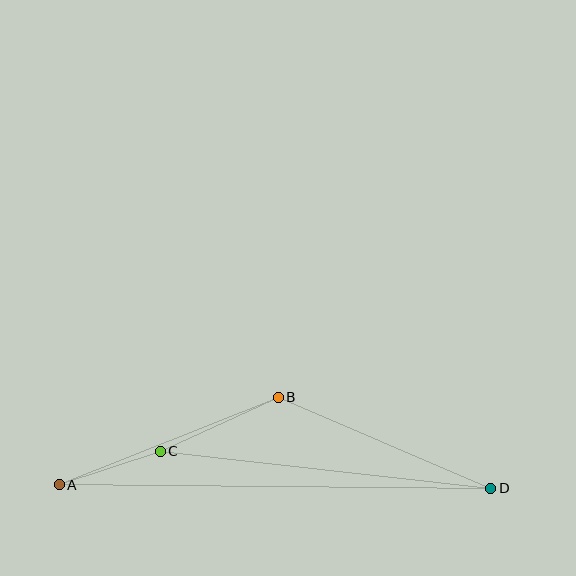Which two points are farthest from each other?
Points A and D are farthest from each other.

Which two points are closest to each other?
Points A and C are closest to each other.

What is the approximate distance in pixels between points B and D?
The distance between B and D is approximately 231 pixels.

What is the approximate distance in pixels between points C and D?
The distance between C and D is approximately 333 pixels.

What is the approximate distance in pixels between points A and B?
The distance between A and B is approximately 236 pixels.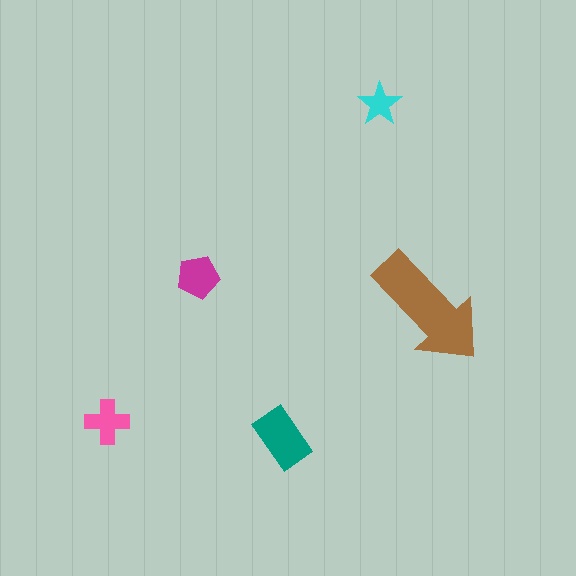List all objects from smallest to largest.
The cyan star, the pink cross, the magenta pentagon, the teal rectangle, the brown arrow.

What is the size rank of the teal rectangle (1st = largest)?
2nd.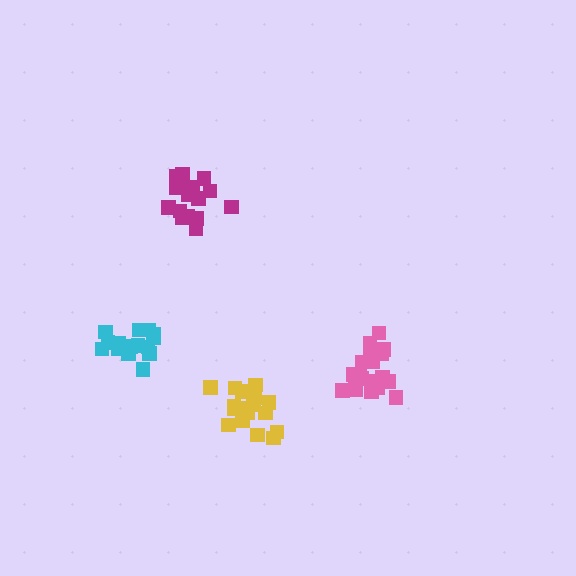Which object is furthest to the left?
The cyan cluster is leftmost.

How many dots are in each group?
Group 1: 17 dots, Group 2: 20 dots, Group 3: 21 dots, Group 4: 16 dots (74 total).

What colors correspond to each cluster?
The clusters are colored: cyan, yellow, pink, magenta.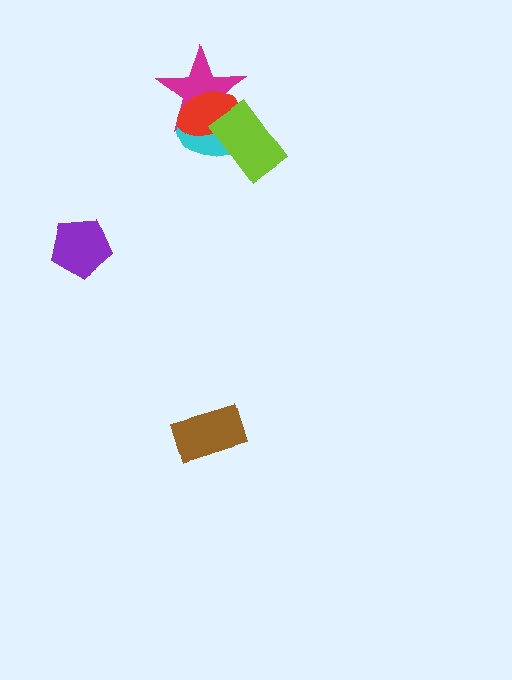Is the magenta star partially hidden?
Yes, it is partially covered by another shape.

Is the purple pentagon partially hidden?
No, no other shape covers it.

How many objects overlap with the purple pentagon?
0 objects overlap with the purple pentagon.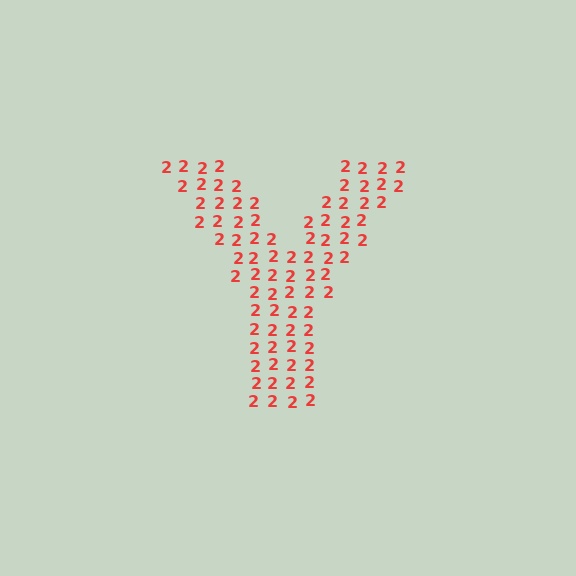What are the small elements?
The small elements are digit 2's.